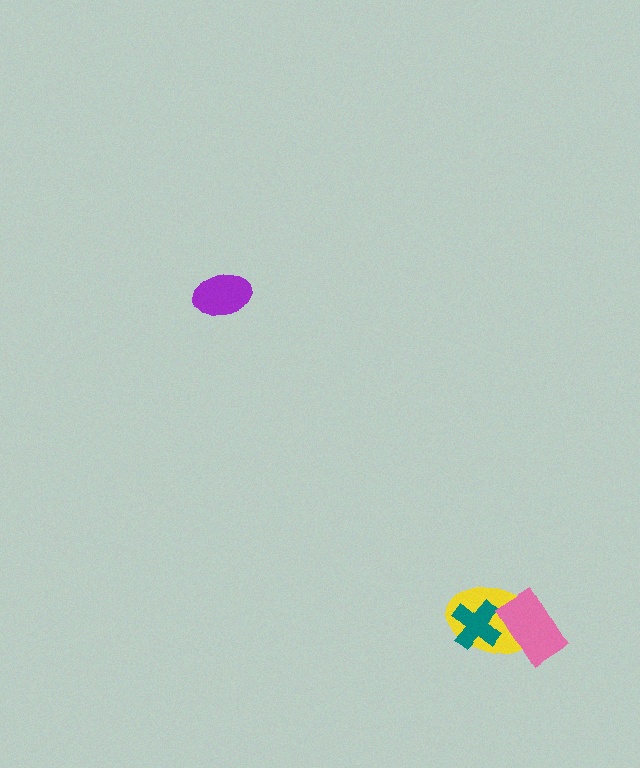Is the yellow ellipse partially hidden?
Yes, it is partially covered by another shape.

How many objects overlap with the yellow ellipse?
2 objects overlap with the yellow ellipse.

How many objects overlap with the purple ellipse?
0 objects overlap with the purple ellipse.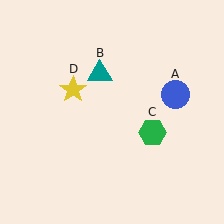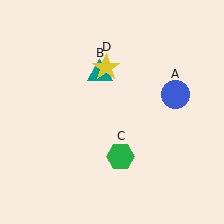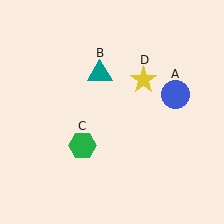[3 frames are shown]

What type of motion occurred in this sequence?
The green hexagon (object C), yellow star (object D) rotated clockwise around the center of the scene.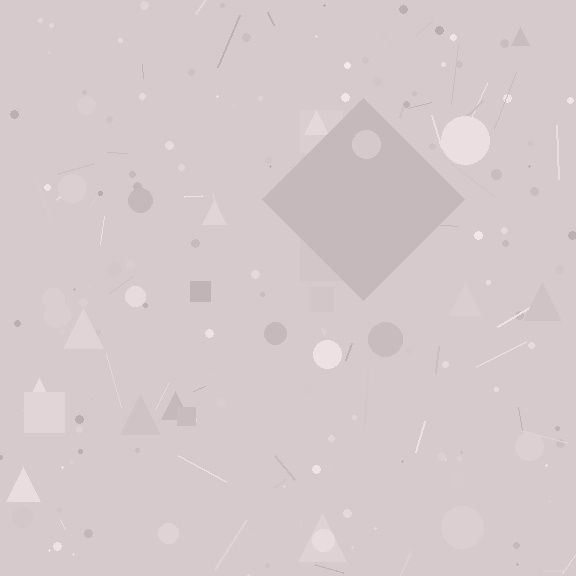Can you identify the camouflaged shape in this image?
The camouflaged shape is a diamond.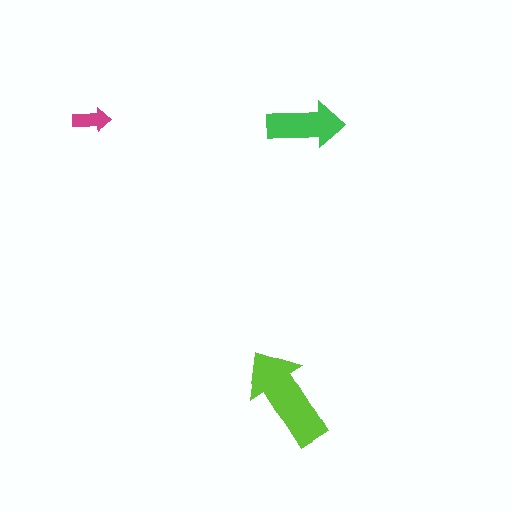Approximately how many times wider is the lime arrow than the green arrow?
About 1.5 times wider.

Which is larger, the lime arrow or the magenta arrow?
The lime one.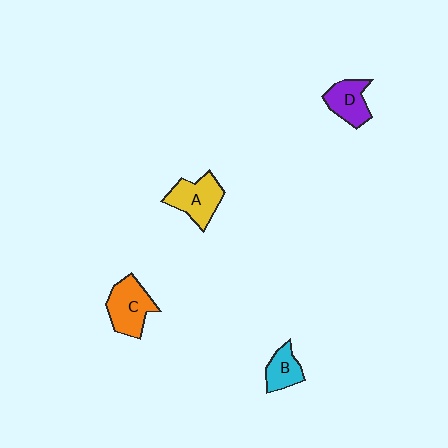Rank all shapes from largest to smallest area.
From largest to smallest: C (orange), A (yellow), D (purple), B (cyan).